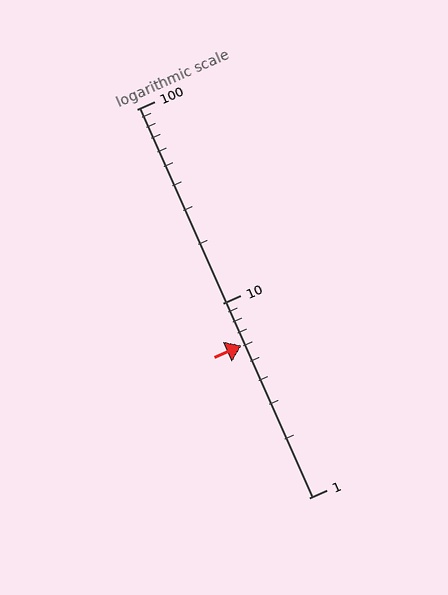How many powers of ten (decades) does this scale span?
The scale spans 2 decades, from 1 to 100.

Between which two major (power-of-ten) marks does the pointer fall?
The pointer is between 1 and 10.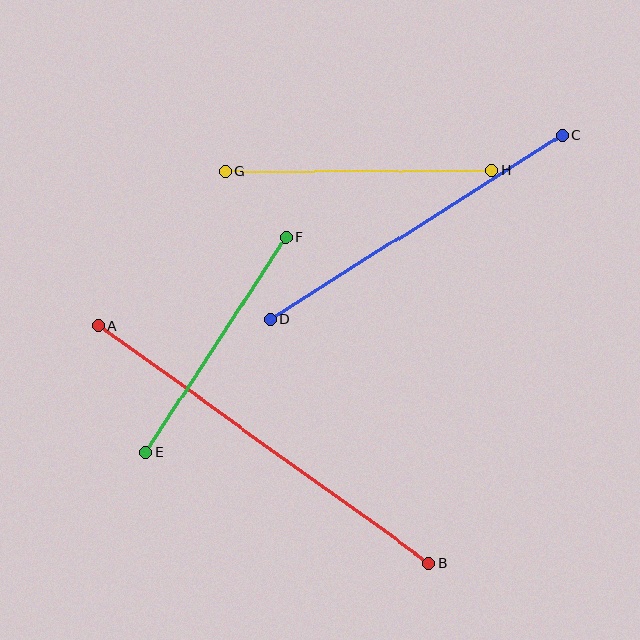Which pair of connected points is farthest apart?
Points A and B are farthest apart.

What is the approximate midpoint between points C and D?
The midpoint is at approximately (416, 227) pixels.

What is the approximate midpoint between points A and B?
The midpoint is at approximately (264, 444) pixels.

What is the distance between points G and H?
The distance is approximately 266 pixels.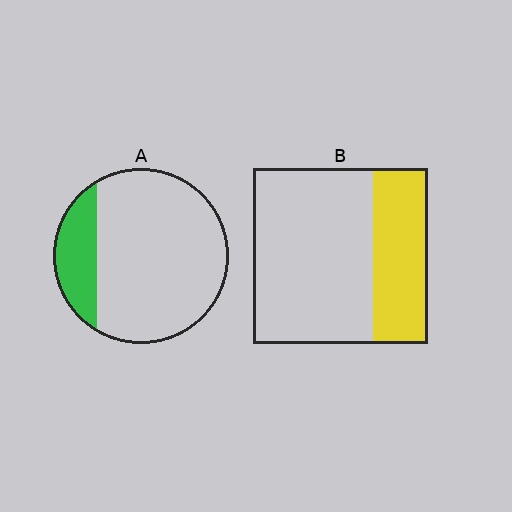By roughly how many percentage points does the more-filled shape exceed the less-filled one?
By roughly 10 percentage points (B over A).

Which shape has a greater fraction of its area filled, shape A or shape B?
Shape B.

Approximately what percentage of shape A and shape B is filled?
A is approximately 20% and B is approximately 30%.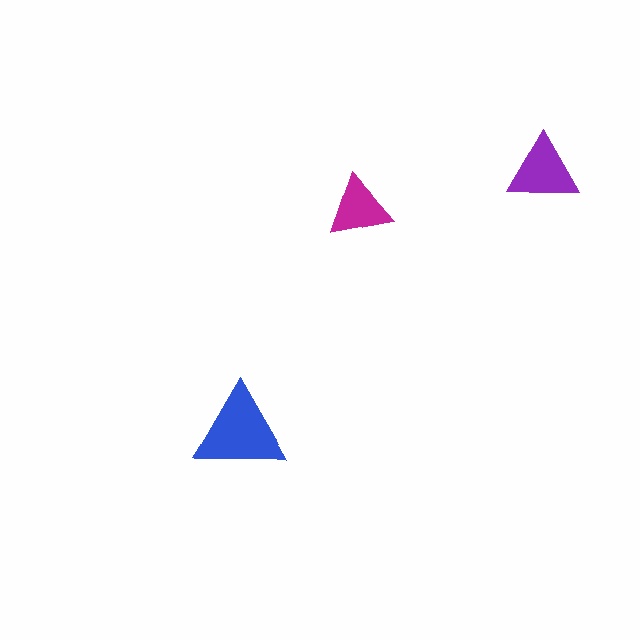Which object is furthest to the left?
The blue triangle is leftmost.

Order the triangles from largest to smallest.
the blue one, the purple one, the magenta one.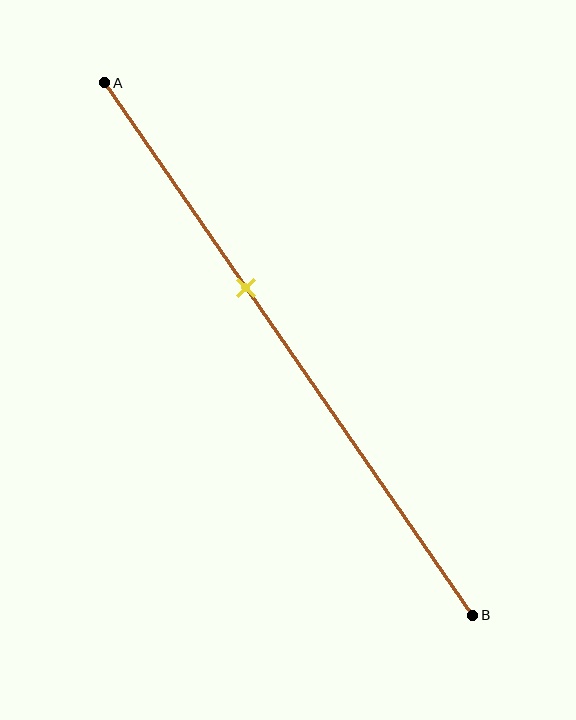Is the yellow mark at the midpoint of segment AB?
No, the mark is at about 40% from A, not at the 50% midpoint.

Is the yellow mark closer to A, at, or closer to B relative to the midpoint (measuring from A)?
The yellow mark is closer to point A than the midpoint of segment AB.